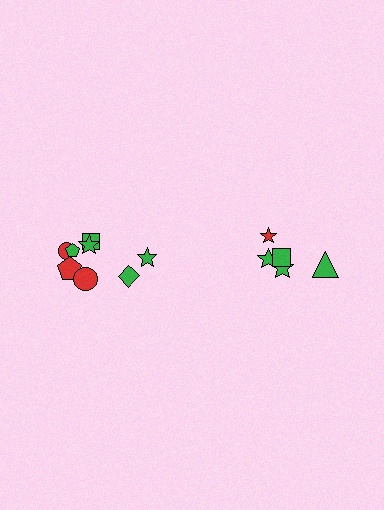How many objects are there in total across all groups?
There are 13 objects.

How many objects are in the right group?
There are 5 objects.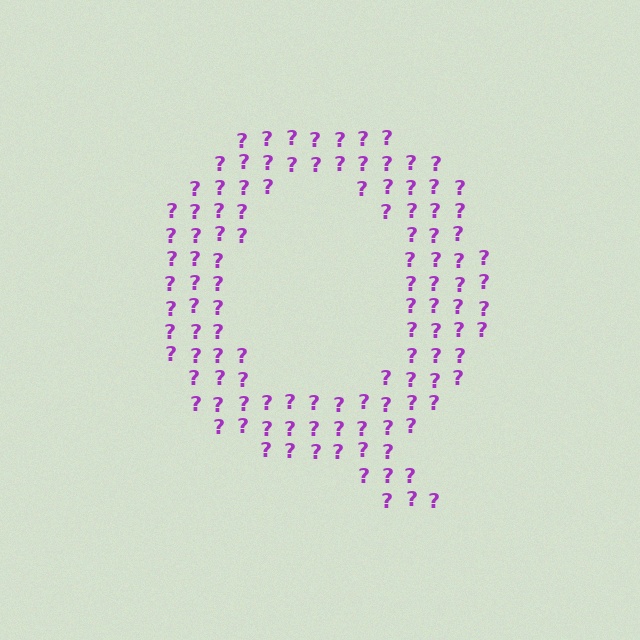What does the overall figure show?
The overall figure shows the letter Q.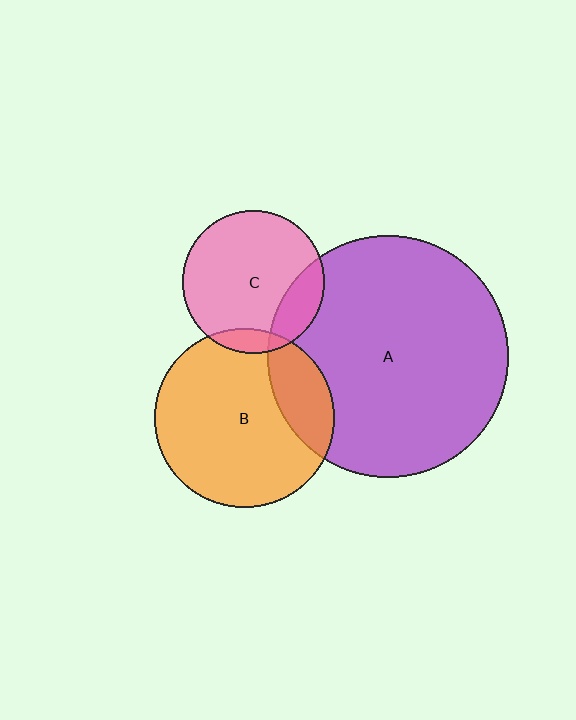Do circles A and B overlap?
Yes.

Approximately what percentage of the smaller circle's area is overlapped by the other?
Approximately 20%.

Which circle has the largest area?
Circle A (purple).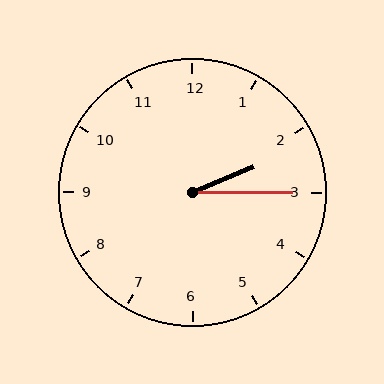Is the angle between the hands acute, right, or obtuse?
It is acute.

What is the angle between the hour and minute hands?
Approximately 22 degrees.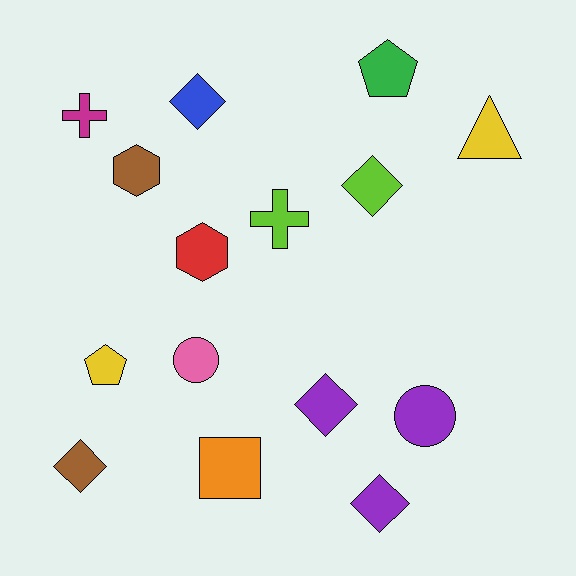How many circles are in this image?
There are 2 circles.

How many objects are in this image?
There are 15 objects.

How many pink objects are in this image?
There is 1 pink object.